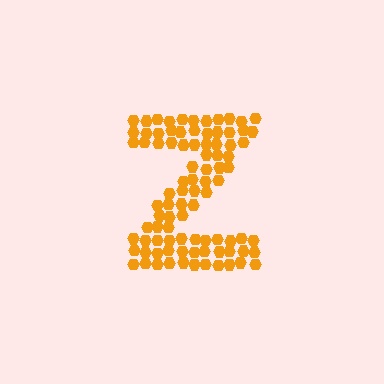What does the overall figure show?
The overall figure shows the letter Z.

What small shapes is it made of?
It is made of small hexagons.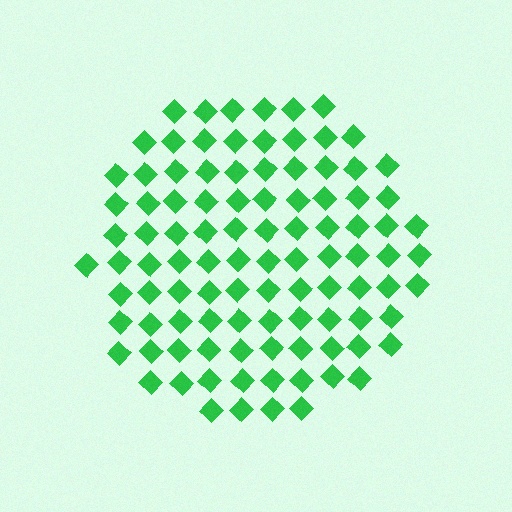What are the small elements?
The small elements are diamonds.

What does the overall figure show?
The overall figure shows a circle.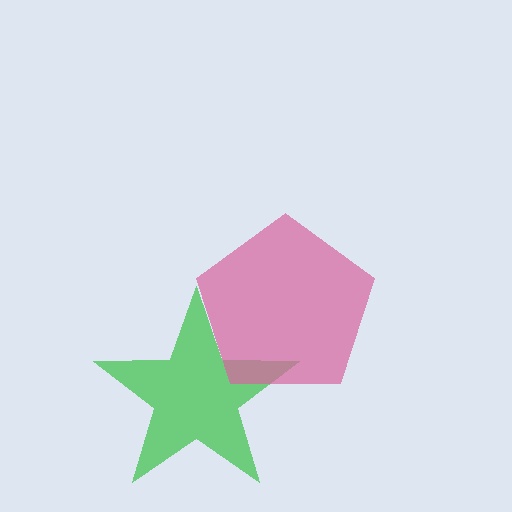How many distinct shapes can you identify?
There are 2 distinct shapes: a green star, a pink pentagon.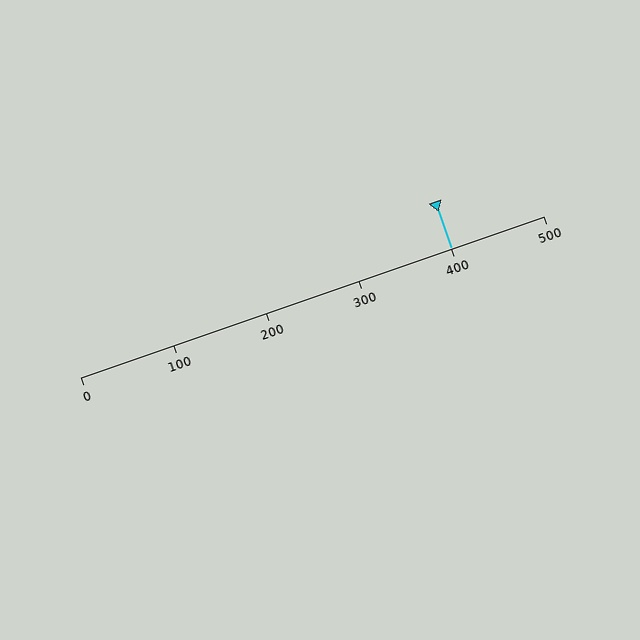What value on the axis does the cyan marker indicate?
The marker indicates approximately 400.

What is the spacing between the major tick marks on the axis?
The major ticks are spaced 100 apart.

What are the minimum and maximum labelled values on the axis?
The axis runs from 0 to 500.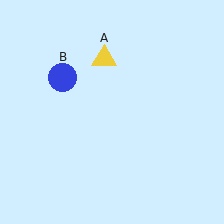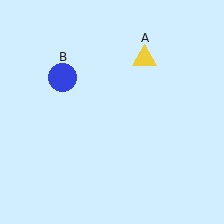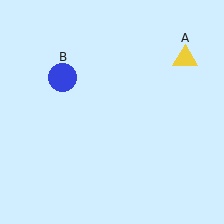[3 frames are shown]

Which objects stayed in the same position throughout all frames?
Blue circle (object B) remained stationary.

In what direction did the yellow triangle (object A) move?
The yellow triangle (object A) moved right.